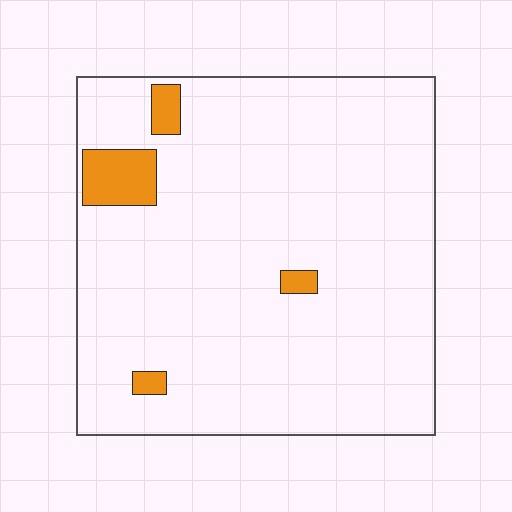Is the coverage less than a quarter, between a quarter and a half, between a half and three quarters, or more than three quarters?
Less than a quarter.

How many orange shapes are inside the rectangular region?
4.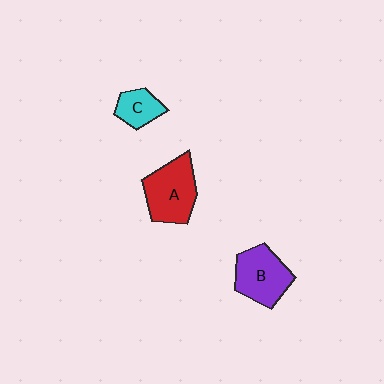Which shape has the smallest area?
Shape C (cyan).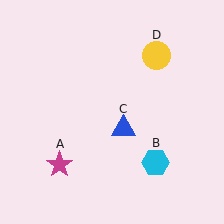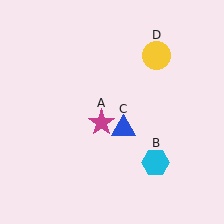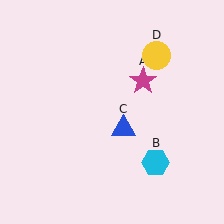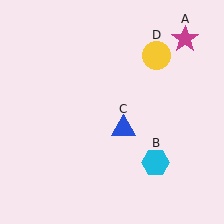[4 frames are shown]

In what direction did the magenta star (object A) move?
The magenta star (object A) moved up and to the right.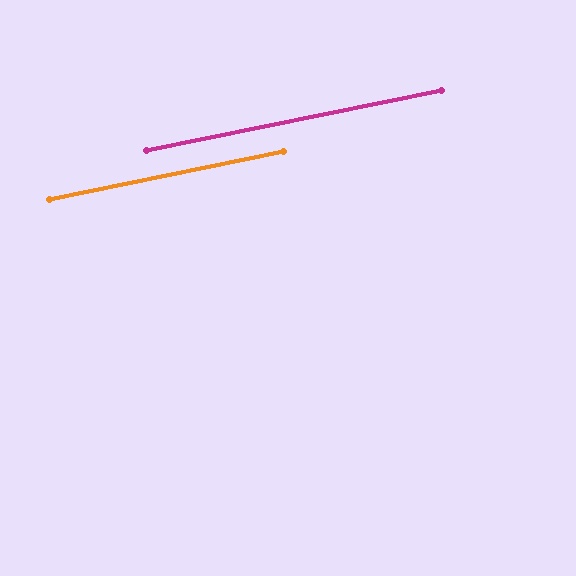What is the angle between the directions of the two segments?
Approximately 0 degrees.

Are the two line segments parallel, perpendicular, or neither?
Parallel — their directions differ by only 0.0°.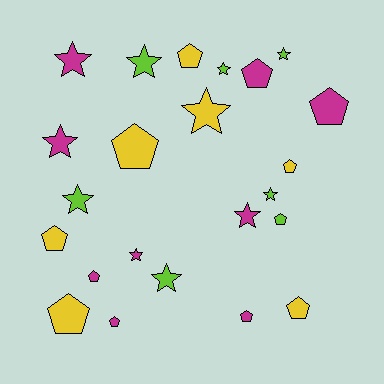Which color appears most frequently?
Magenta, with 9 objects.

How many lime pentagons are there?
There is 1 lime pentagon.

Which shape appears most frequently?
Pentagon, with 12 objects.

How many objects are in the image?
There are 23 objects.